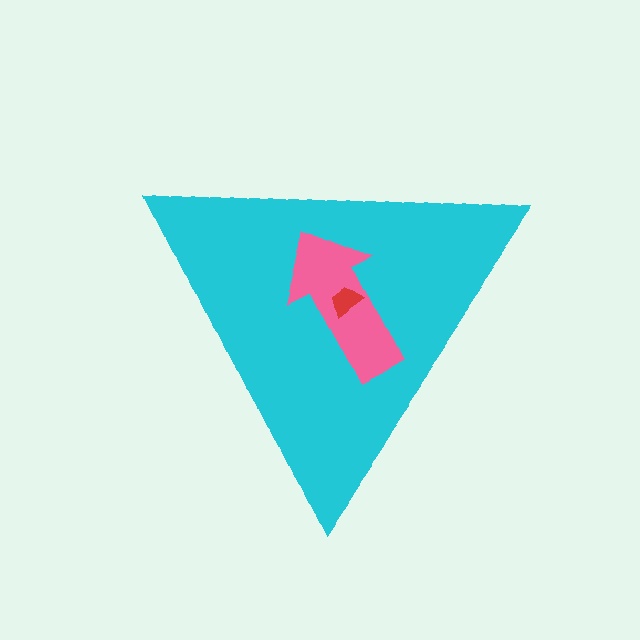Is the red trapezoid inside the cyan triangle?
Yes.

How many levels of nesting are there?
3.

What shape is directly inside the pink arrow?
The red trapezoid.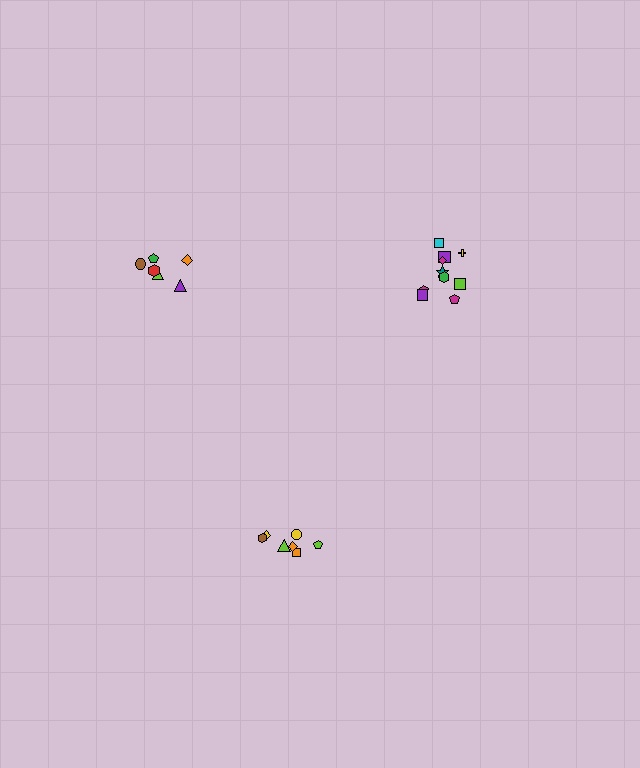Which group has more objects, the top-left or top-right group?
The top-right group.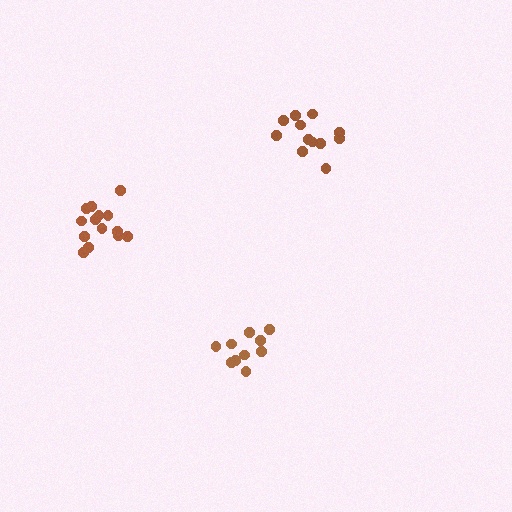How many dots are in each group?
Group 1: 14 dots, Group 2: 10 dots, Group 3: 12 dots (36 total).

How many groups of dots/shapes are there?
There are 3 groups.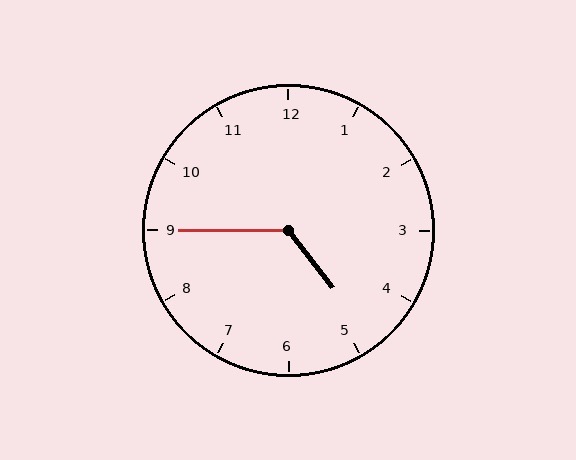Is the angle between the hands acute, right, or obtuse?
It is obtuse.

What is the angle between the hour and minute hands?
Approximately 128 degrees.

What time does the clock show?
4:45.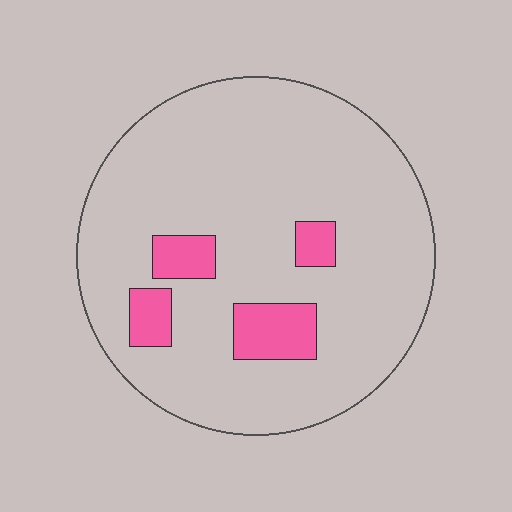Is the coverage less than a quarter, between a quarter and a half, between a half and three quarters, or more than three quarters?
Less than a quarter.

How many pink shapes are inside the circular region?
4.